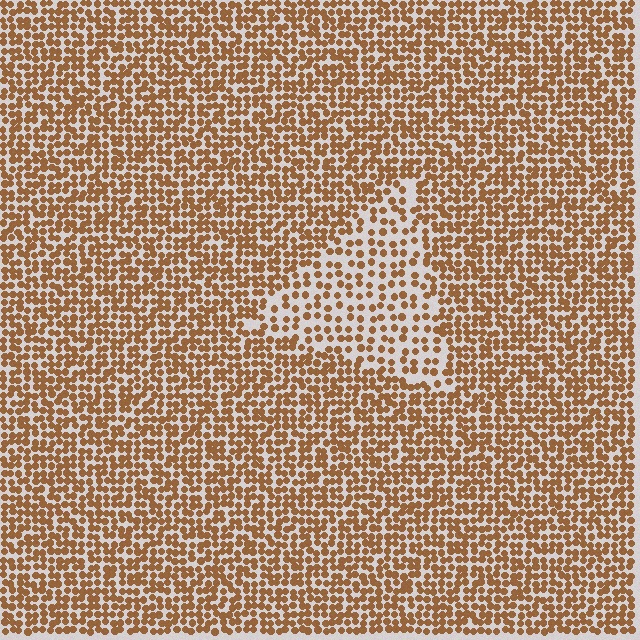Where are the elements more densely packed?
The elements are more densely packed outside the triangle boundary.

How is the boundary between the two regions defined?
The boundary is defined by a change in element density (approximately 1.9x ratio). All elements are the same color, size, and shape.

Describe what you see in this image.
The image contains small brown elements arranged at two different densities. A triangle-shaped region is visible where the elements are less densely packed than the surrounding area.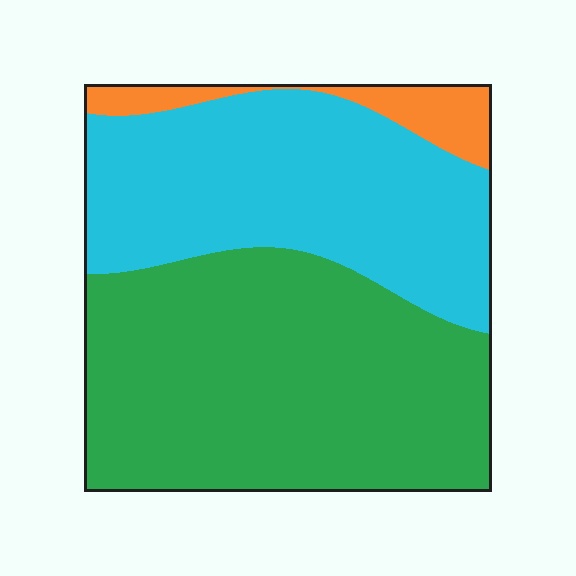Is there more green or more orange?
Green.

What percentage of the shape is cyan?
Cyan takes up about two fifths (2/5) of the shape.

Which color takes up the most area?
Green, at roughly 55%.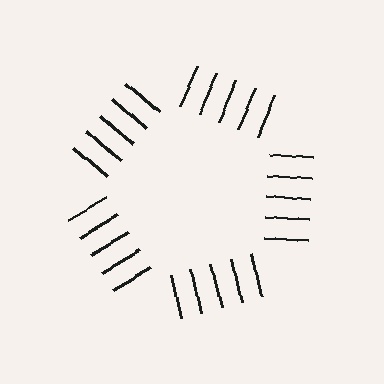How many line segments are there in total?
25 — 5 along each of the 5 edges.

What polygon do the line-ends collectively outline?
An illusory pentagon — the line segments terminate on its edges but no continuous stroke is drawn.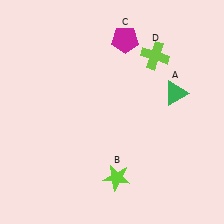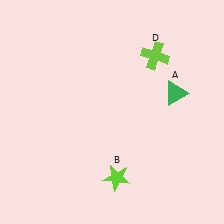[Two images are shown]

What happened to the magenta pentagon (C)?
The magenta pentagon (C) was removed in Image 2. It was in the top-right area of Image 1.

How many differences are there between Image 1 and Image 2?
There is 1 difference between the two images.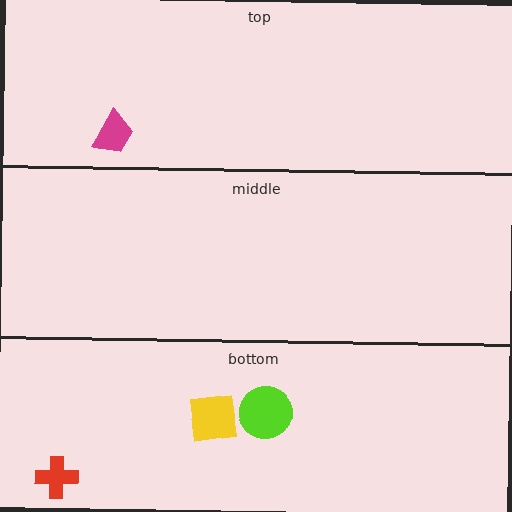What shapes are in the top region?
The magenta trapezoid.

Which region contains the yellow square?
The bottom region.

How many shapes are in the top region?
1.